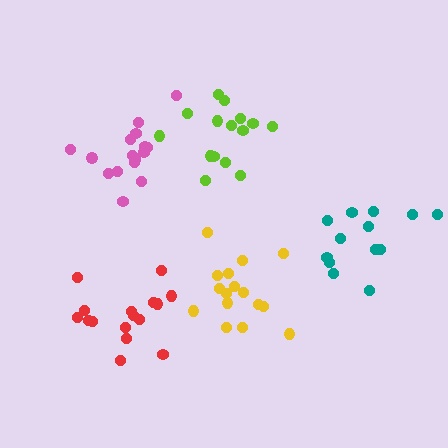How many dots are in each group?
Group 1: 16 dots, Group 2: 15 dots, Group 3: 16 dots, Group 4: 13 dots, Group 5: 16 dots (76 total).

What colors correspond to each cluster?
The clusters are colored: red, lime, pink, teal, yellow.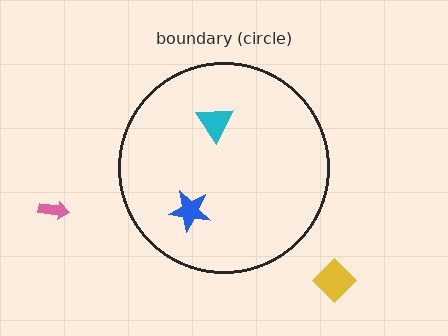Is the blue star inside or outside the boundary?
Inside.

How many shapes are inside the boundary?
2 inside, 2 outside.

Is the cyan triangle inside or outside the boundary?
Inside.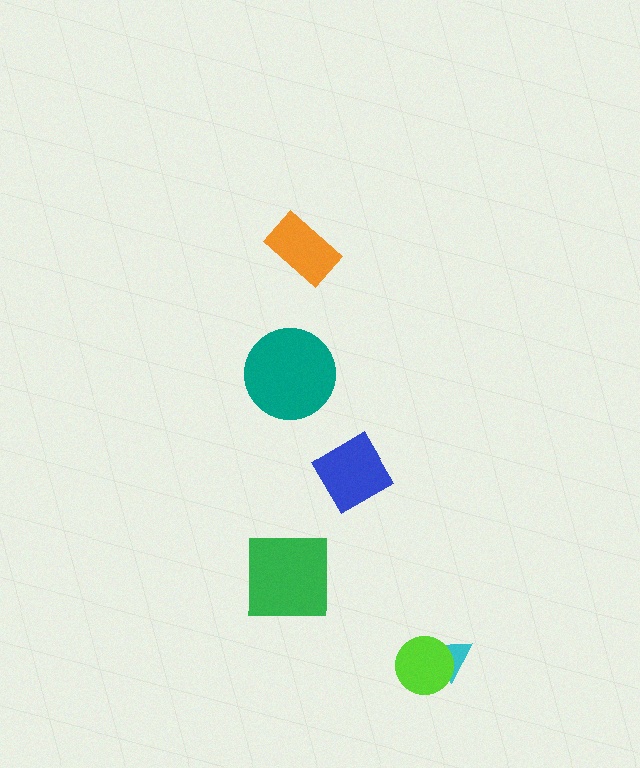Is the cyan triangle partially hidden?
Yes, it is partially covered by another shape.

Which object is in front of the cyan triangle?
The lime circle is in front of the cyan triangle.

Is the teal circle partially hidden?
No, no other shape covers it.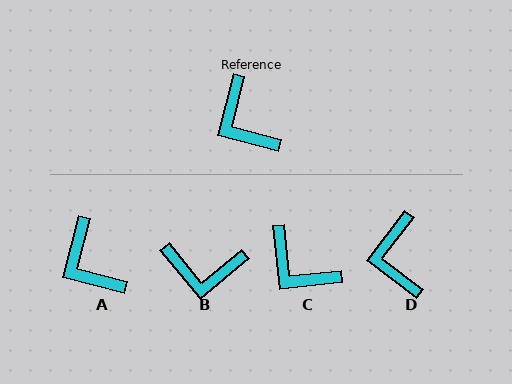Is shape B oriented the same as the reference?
No, it is off by about 54 degrees.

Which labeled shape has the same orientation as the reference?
A.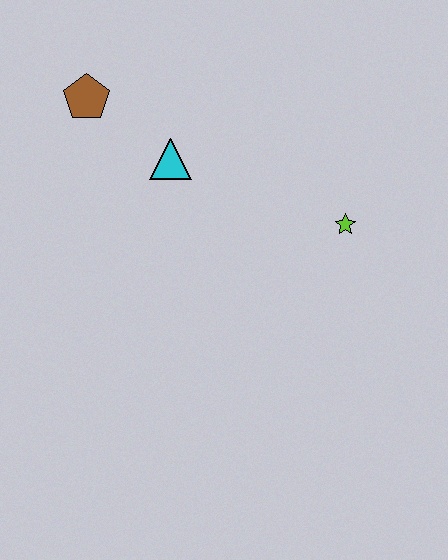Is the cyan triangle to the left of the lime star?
Yes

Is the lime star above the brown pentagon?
No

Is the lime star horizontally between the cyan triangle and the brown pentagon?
No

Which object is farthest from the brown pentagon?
The lime star is farthest from the brown pentagon.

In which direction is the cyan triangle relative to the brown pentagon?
The cyan triangle is to the right of the brown pentagon.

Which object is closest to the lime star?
The cyan triangle is closest to the lime star.